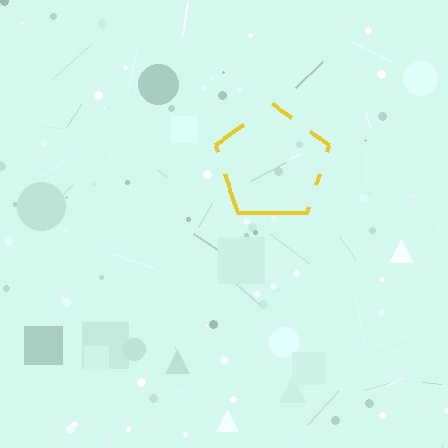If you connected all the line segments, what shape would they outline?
They would outline a pentagon.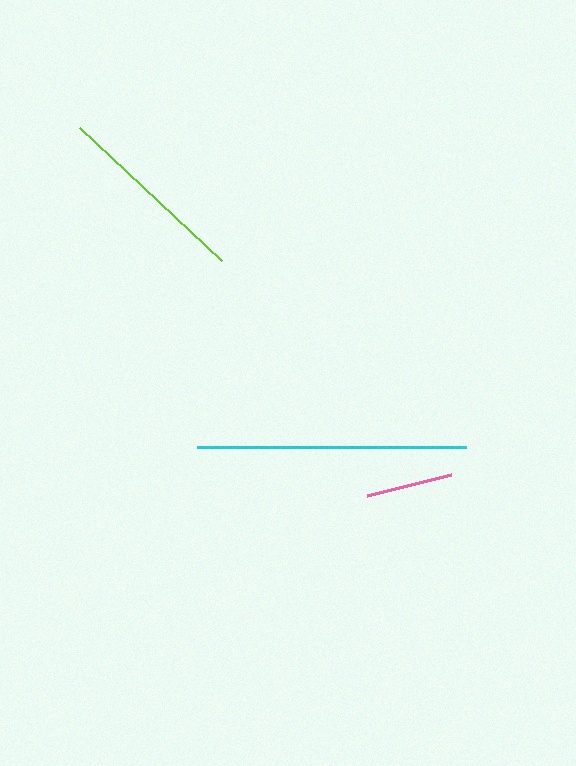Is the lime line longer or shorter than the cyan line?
The cyan line is longer than the lime line.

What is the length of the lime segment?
The lime segment is approximately 194 pixels long.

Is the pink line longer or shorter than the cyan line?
The cyan line is longer than the pink line.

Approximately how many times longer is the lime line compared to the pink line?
The lime line is approximately 2.2 times the length of the pink line.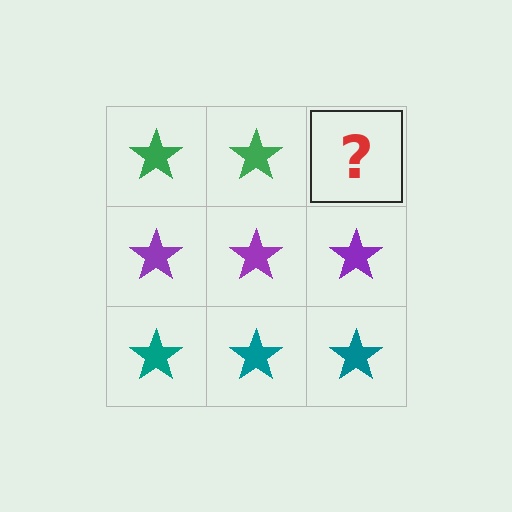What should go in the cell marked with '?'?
The missing cell should contain a green star.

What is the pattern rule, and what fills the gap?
The rule is that each row has a consistent color. The gap should be filled with a green star.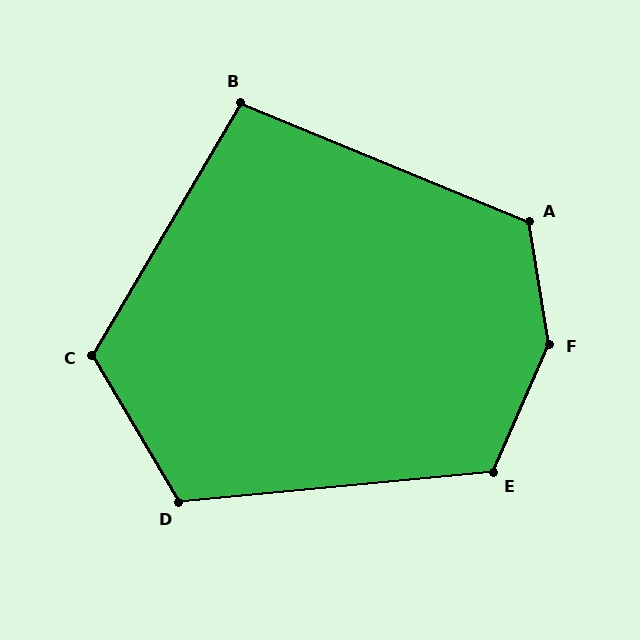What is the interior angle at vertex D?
Approximately 115 degrees (obtuse).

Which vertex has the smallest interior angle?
B, at approximately 98 degrees.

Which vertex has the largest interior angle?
F, at approximately 147 degrees.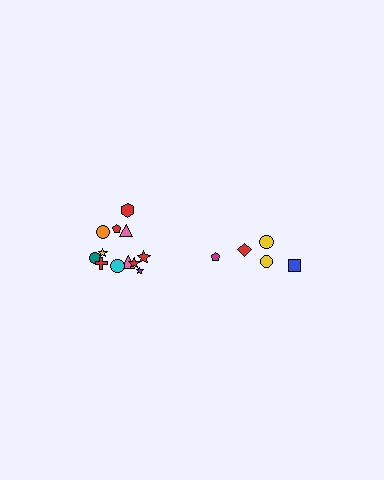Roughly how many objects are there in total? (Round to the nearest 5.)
Roughly 15 objects in total.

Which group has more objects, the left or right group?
The left group.